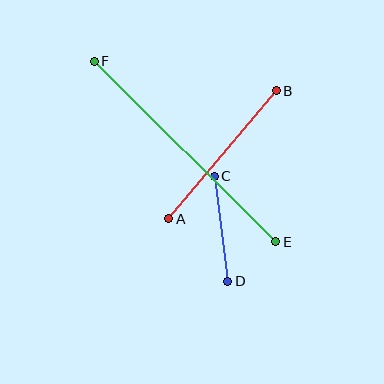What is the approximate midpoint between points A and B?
The midpoint is at approximately (223, 155) pixels.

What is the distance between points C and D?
The distance is approximately 106 pixels.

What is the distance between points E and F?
The distance is approximately 256 pixels.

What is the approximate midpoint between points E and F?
The midpoint is at approximately (185, 152) pixels.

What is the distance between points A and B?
The distance is approximately 167 pixels.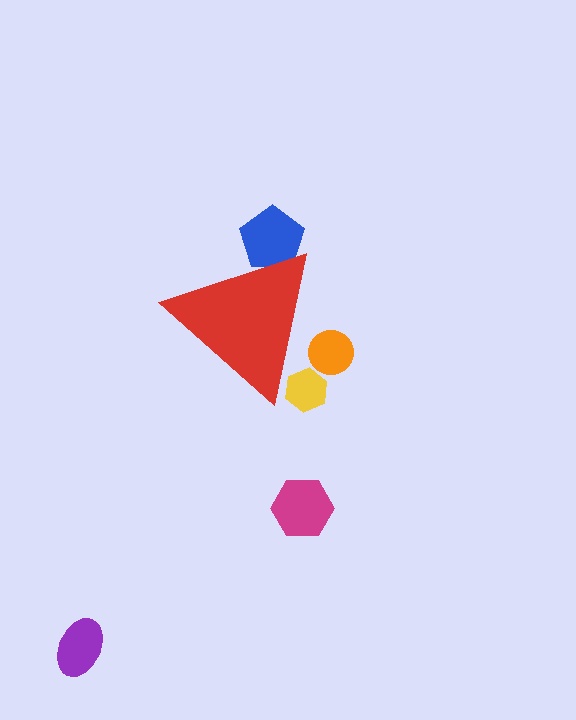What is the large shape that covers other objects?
A red triangle.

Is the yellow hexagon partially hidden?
Yes, the yellow hexagon is partially hidden behind the red triangle.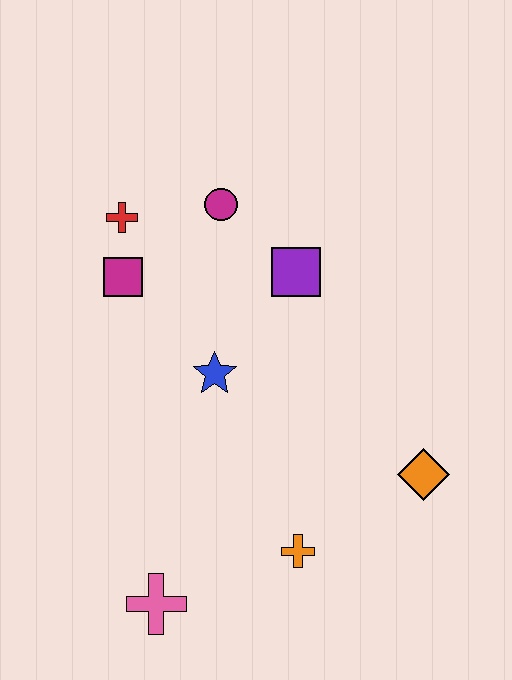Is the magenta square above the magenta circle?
No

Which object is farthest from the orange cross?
The red cross is farthest from the orange cross.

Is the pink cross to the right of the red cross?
Yes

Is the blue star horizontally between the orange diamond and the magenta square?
Yes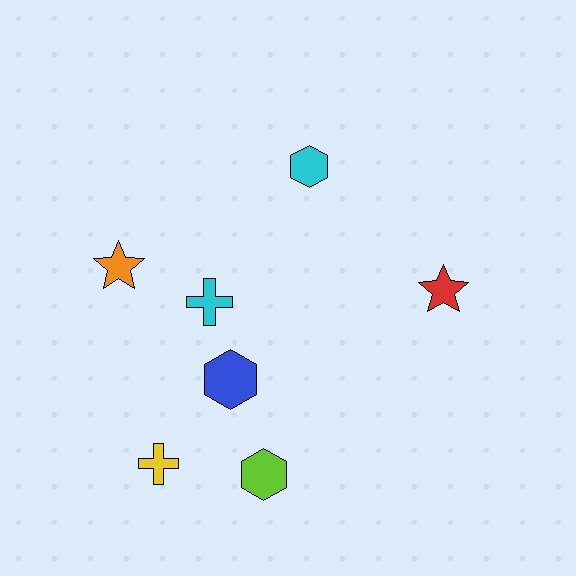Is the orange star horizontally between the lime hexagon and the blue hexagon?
No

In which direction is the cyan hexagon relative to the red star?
The cyan hexagon is to the left of the red star.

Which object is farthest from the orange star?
The red star is farthest from the orange star.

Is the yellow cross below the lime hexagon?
No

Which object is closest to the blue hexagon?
The cyan cross is closest to the blue hexagon.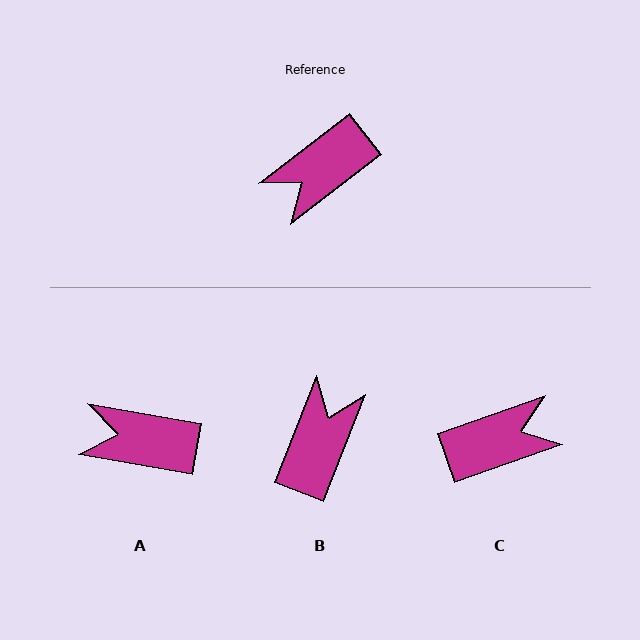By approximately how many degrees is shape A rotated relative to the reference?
Approximately 48 degrees clockwise.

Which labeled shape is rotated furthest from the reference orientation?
C, about 162 degrees away.